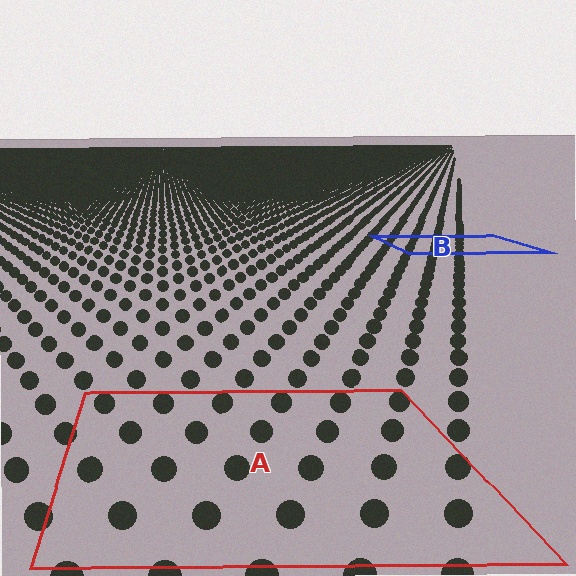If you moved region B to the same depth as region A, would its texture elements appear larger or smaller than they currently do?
They would appear larger. At a closer depth, the same texture elements are projected at a bigger on-screen size.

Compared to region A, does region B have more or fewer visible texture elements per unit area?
Region B has more texture elements per unit area — they are packed more densely because it is farther away.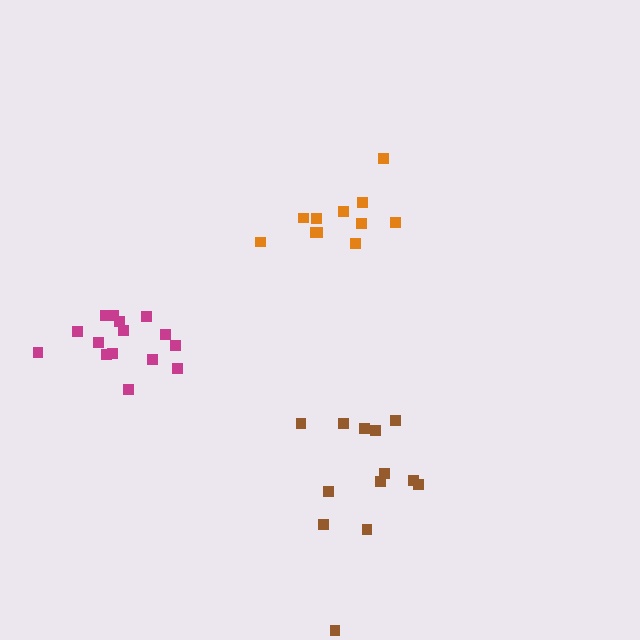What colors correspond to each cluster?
The clusters are colored: magenta, orange, brown.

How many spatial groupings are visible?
There are 3 spatial groupings.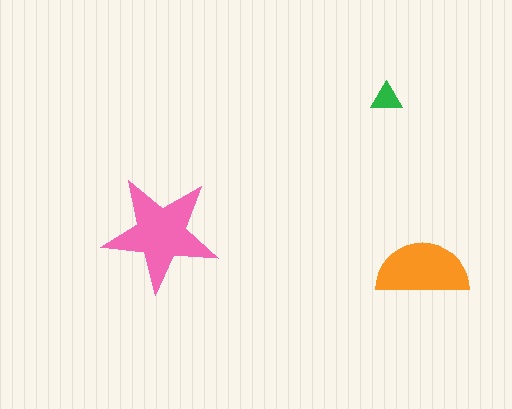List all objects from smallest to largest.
The green triangle, the orange semicircle, the pink star.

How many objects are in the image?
There are 3 objects in the image.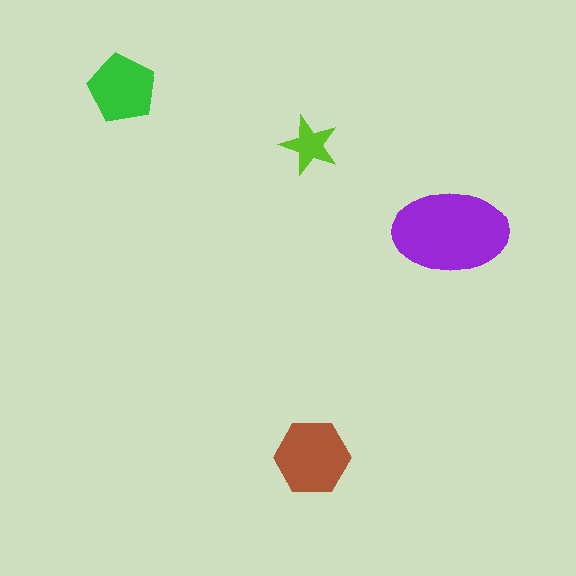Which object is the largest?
The purple ellipse.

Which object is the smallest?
The lime star.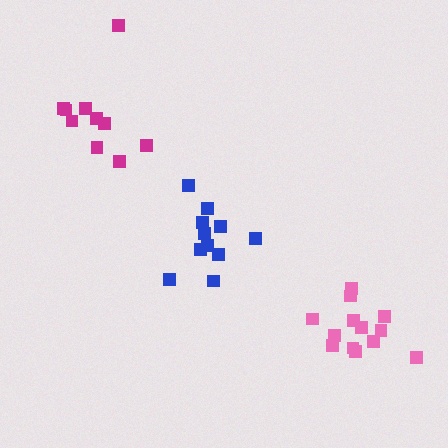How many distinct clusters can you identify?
There are 3 distinct clusters.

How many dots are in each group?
Group 1: 13 dots, Group 2: 11 dots, Group 3: 10 dots (34 total).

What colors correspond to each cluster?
The clusters are colored: pink, blue, magenta.